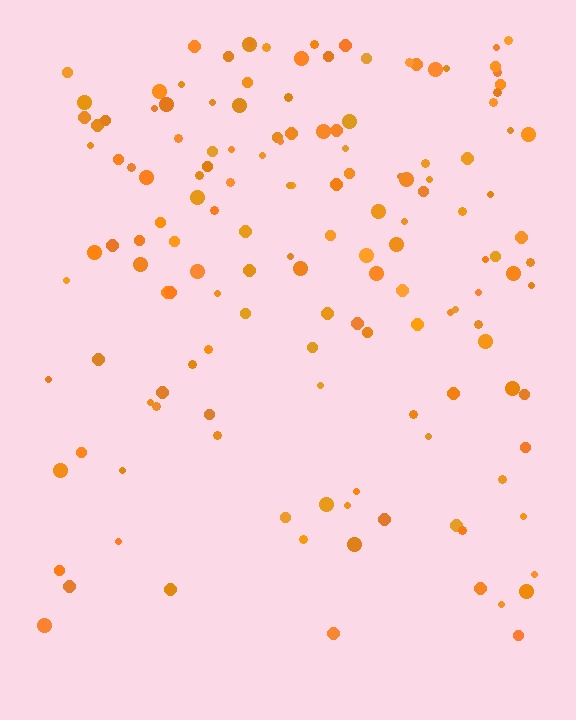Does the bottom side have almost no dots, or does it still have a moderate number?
Still a moderate number, just noticeably fewer than the top.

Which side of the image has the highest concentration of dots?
The top.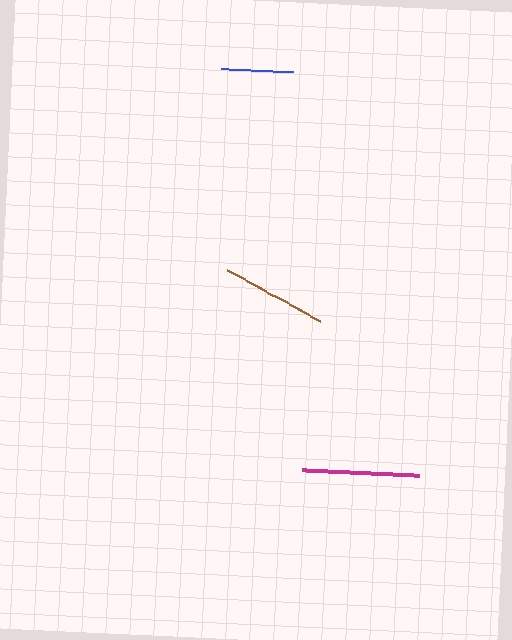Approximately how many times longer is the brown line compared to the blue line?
The brown line is approximately 1.5 times the length of the blue line.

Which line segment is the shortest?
The blue line is the shortest at approximately 72 pixels.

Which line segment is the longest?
The magenta line is the longest at approximately 117 pixels.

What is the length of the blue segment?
The blue segment is approximately 72 pixels long.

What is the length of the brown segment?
The brown segment is approximately 106 pixels long.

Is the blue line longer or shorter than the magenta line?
The magenta line is longer than the blue line.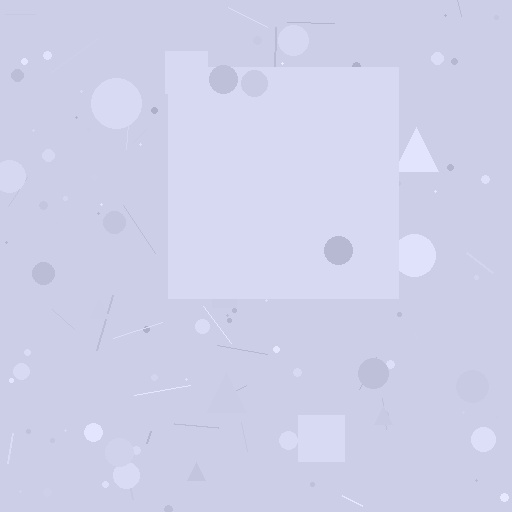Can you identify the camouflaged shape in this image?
The camouflaged shape is a square.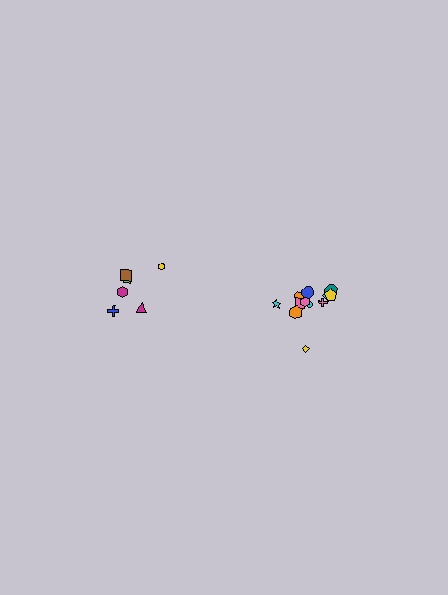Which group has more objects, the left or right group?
The right group.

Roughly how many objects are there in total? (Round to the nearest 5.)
Roughly 20 objects in total.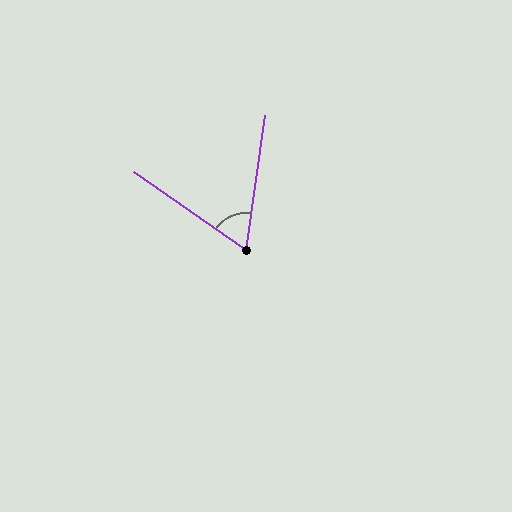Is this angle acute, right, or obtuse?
It is acute.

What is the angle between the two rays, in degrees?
Approximately 64 degrees.